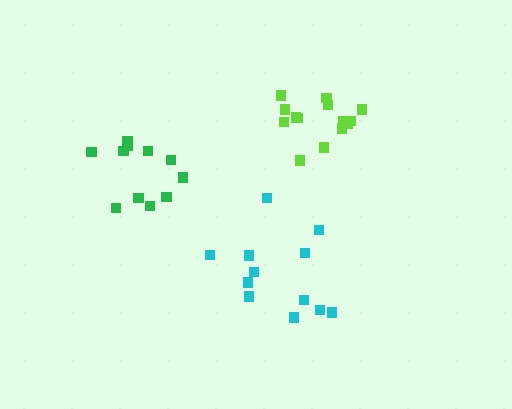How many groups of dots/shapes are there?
There are 3 groups.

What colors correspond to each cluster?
The clusters are colored: cyan, lime, green.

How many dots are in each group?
Group 1: 12 dots, Group 2: 14 dots, Group 3: 11 dots (37 total).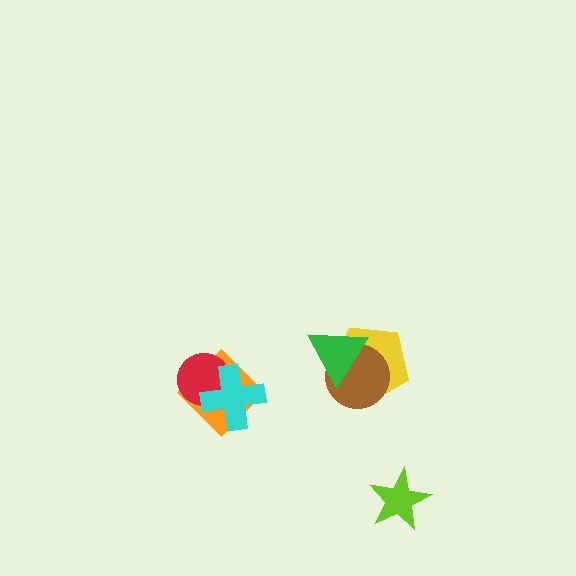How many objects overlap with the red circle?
2 objects overlap with the red circle.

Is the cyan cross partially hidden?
No, no other shape covers it.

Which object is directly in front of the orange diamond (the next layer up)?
The red circle is directly in front of the orange diamond.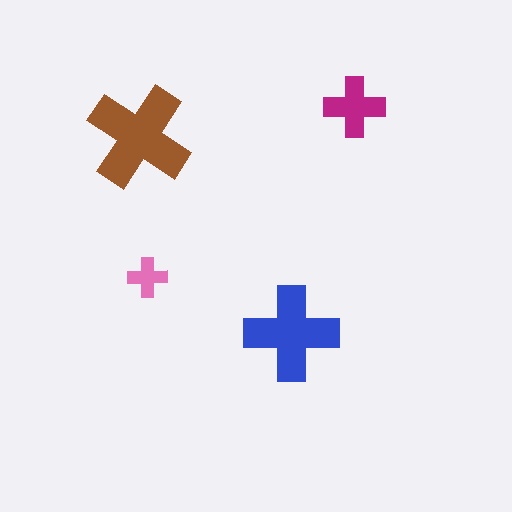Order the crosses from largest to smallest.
the brown one, the blue one, the magenta one, the pink one.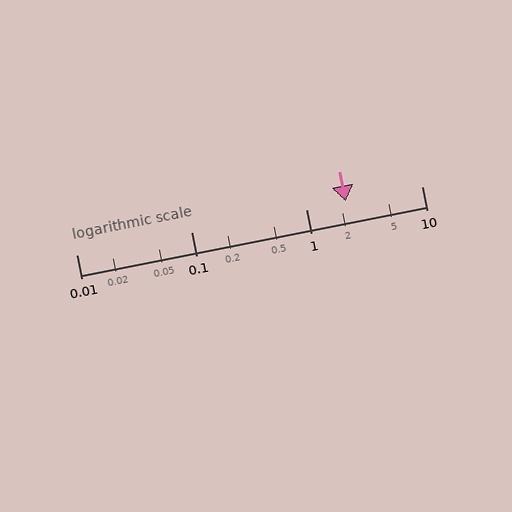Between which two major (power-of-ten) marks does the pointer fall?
The pointer is between 1 and 10.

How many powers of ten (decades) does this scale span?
The scale spans 3 decades, from 0.01 to 10.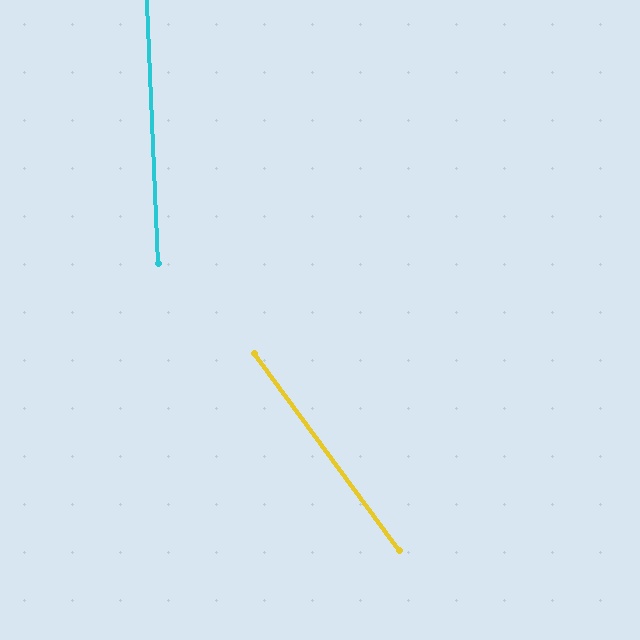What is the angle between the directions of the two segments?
Approximately 34 degrees.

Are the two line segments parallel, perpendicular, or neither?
Neither parallel nor perpendicular — they differ by about 34°.